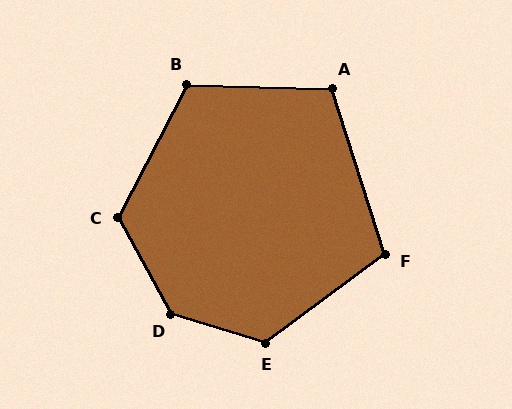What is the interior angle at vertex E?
Approximately 127 degrees (obtuse).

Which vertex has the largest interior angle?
D, at approximately 136 degrees.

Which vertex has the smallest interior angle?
F, at approximately 109 degrees.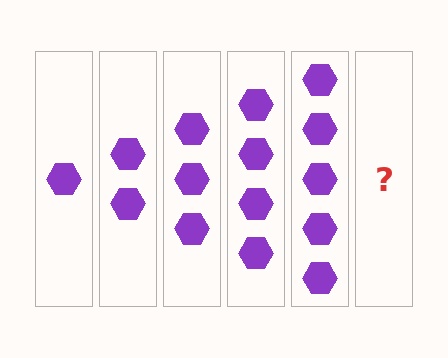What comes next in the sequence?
The next element should be 6 hexagons.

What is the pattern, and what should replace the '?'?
The pattern is that each step adds one more hexagon. The '?' should be 6 hexagons.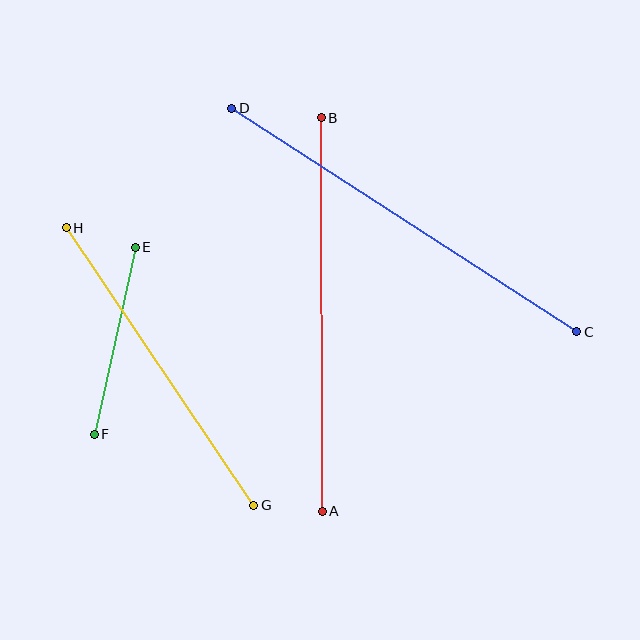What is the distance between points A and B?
The distance is approximately 393 pixels.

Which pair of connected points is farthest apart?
Points C and D are farthest apart.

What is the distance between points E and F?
The distance is approximately 192 pixels.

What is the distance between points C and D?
The distance is approximately 411 pixels.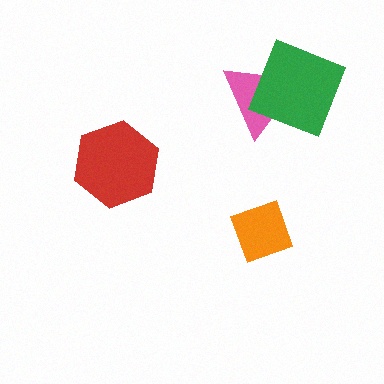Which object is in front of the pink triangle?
The green square is in front of the pink triangle.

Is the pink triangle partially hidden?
Yes, it is partially covered by another shape.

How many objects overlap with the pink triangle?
1 object overlaps with the pink triangle.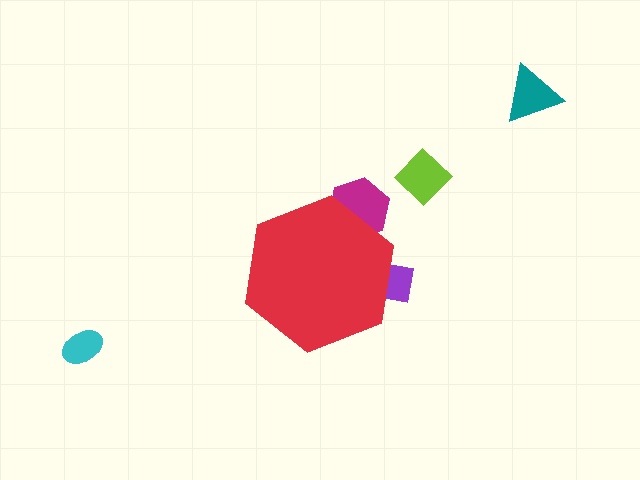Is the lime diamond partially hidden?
No, the lime diamond is fully visible.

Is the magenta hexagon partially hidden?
Yes, the magenta hexagon is partially hidden behind the red hexagon.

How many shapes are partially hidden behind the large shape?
2 shapes are partially hidden.